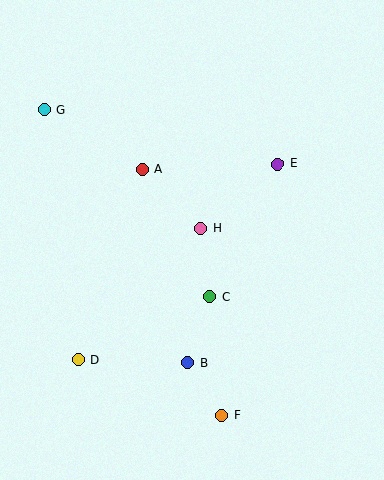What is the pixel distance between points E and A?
The distance between E and A is 135 pixels.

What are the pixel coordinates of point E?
Point E is at (277, 164).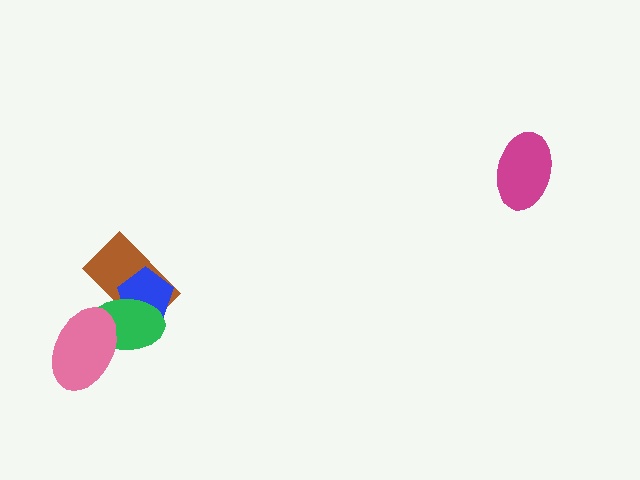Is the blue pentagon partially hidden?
Yes, it is partially covered by another shape.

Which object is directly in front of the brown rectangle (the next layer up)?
The blue pentagon is directly in front of the brown rectangle.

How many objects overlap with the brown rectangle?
2 objects overlap with the brown rectangle.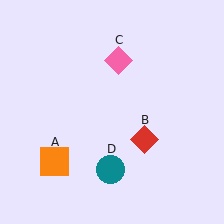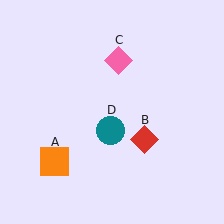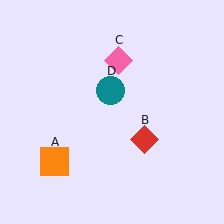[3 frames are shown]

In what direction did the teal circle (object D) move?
The teal circle (object D) moved up.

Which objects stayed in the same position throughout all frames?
Orange square (object A) and red diamond (object B) and pink diamond (object C) remained stationary.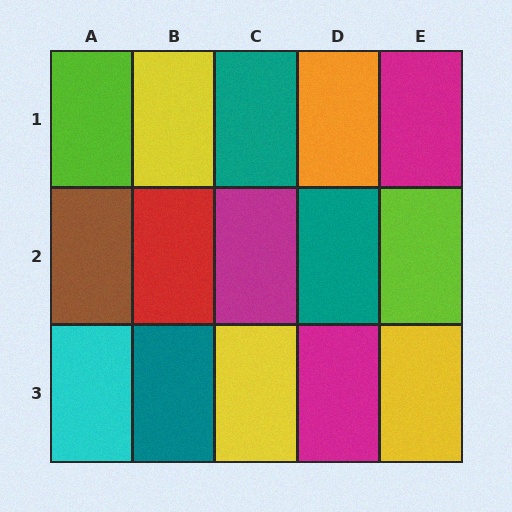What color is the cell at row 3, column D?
Magenta.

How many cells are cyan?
1 cell is cyan.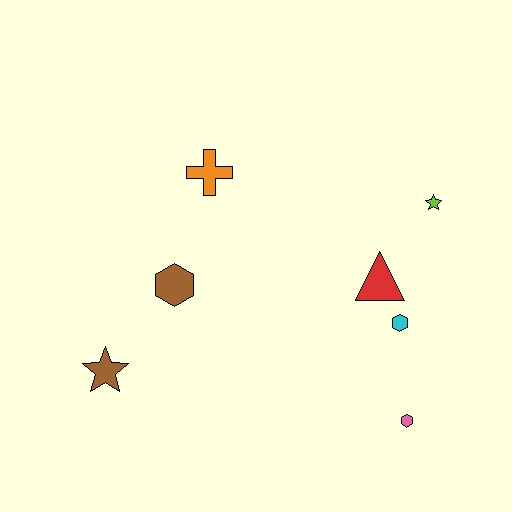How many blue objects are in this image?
There are no blue objects.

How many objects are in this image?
There are 7 objects.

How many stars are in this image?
There are 2 stars.